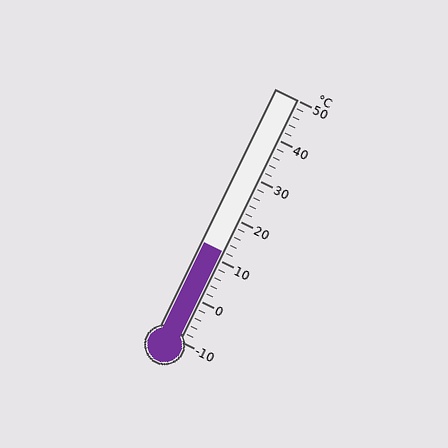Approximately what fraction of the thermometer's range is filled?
The thermometer is filled to approximately 35% of its range.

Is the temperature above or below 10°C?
The temperature is above 10°C.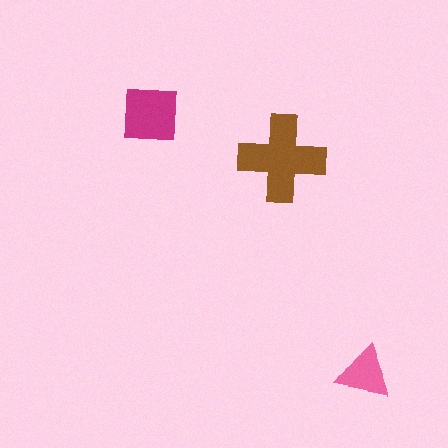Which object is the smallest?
The pink triangle.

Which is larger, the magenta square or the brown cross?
The brown cross.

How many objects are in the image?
There are 3 objects in the image.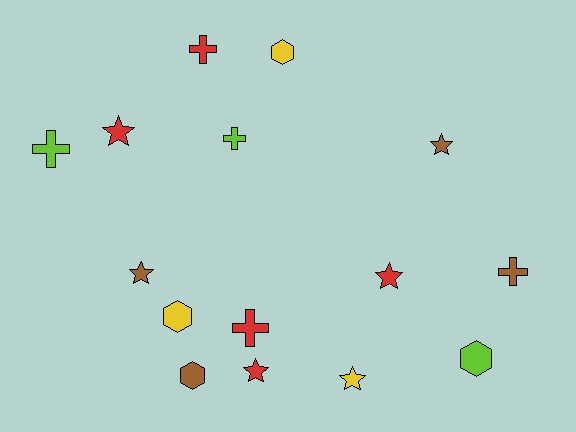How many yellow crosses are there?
There are no yellow crosses.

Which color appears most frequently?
Red, with 5 objects.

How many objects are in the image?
There are 15 objects.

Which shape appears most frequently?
Star, with 6 objects.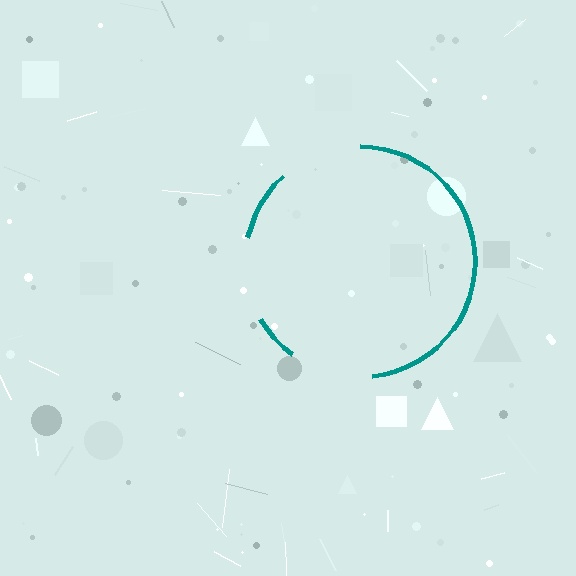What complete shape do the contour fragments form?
The contour fragments form a circle.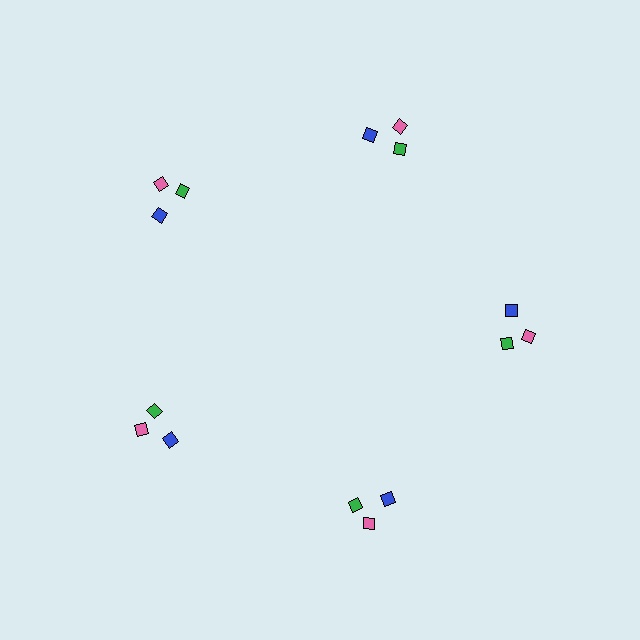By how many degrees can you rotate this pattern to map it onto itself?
The pattern maps onto itself every 72 degrees of rotation.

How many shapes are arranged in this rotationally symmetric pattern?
There are 15 shapes, arranged in 5 groups of 3.